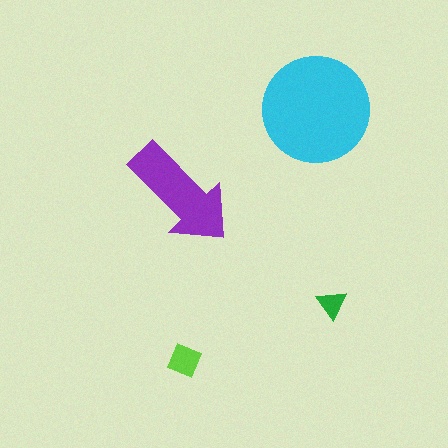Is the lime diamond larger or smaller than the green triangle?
Larger.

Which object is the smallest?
The green triangle.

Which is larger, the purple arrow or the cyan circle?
The cyan circle.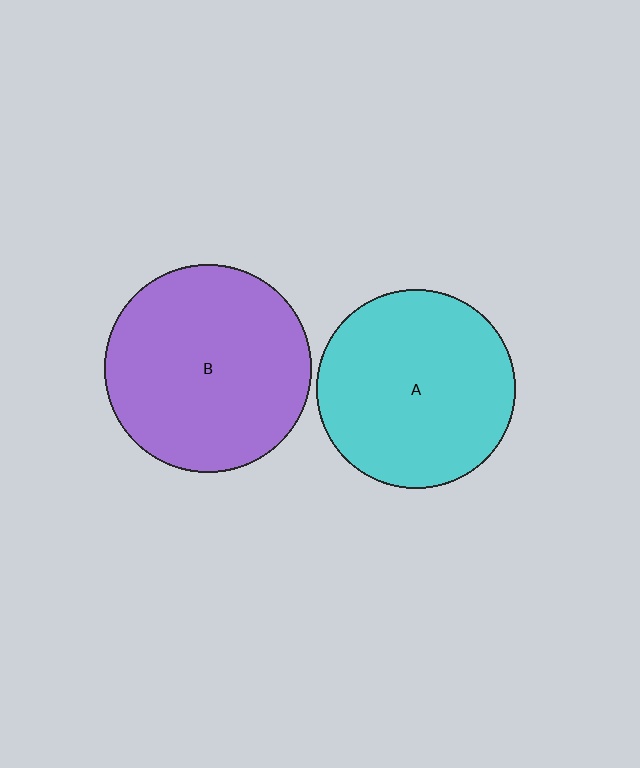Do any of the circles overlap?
No, none of the circles overlap.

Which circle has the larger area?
Circle B (purple).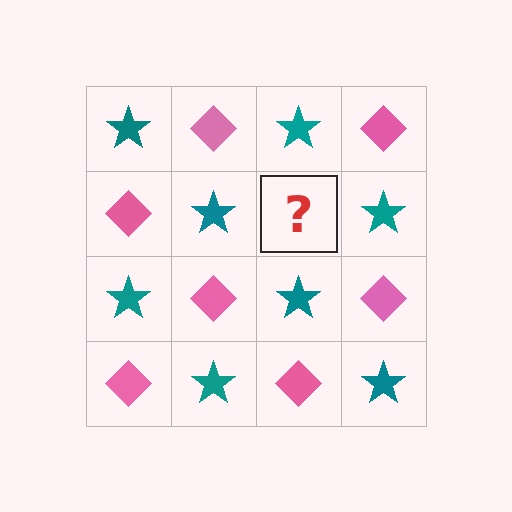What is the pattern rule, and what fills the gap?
The rule is that it alternates teal star and pink diamond in a checkerboard pattern. The gap should be filled with a pink diamond.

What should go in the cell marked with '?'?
The missing cell should contain a pink diamond.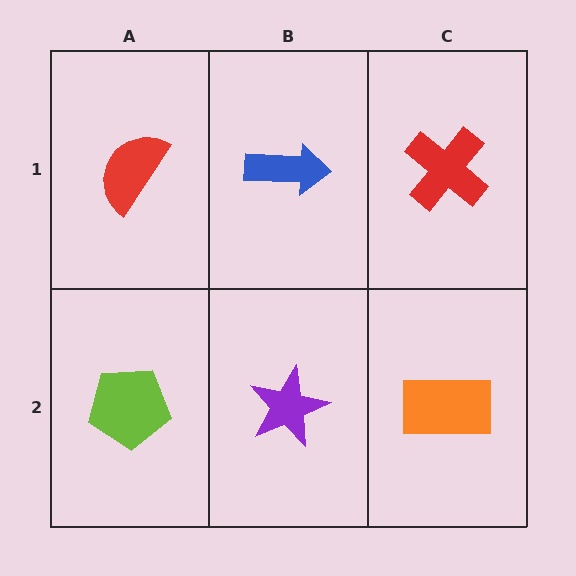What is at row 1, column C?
A red cross.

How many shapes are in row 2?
3 shapes.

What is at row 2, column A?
A lime pentagon.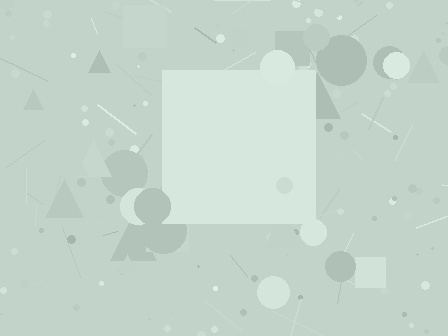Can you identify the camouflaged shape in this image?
The camouflaged shape is a square.